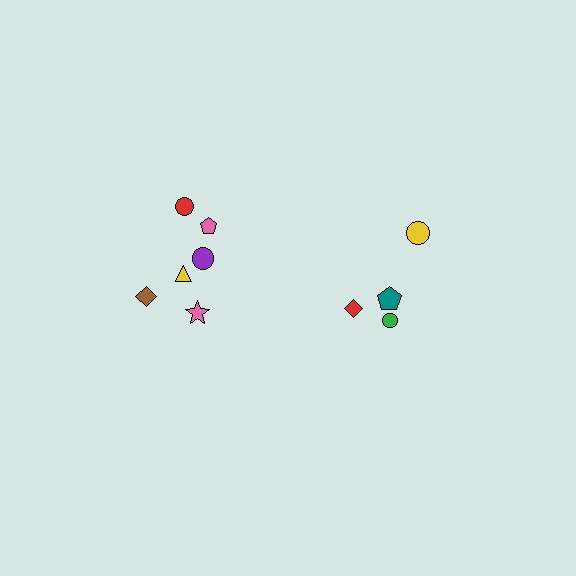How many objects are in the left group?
There are 6 objects.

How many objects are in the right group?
There are 4 objects.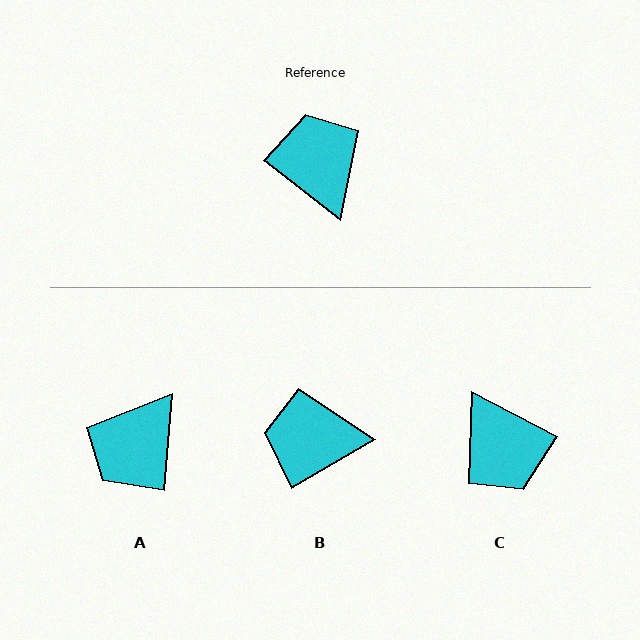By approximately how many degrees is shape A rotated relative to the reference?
Approximately 123 degrees counter-clockwise.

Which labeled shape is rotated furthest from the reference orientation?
C, about 170 degrees away.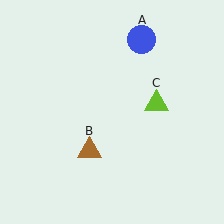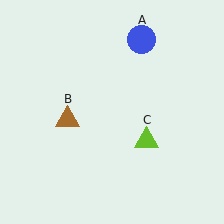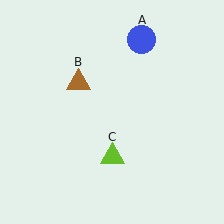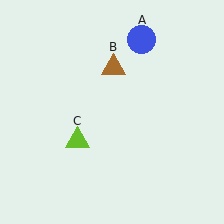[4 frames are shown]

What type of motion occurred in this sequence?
The brown triangle (object B), lime triangle (object C) rotated clockwise around the center of the scene.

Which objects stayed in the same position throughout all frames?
Blue circle (object A) remained stationary.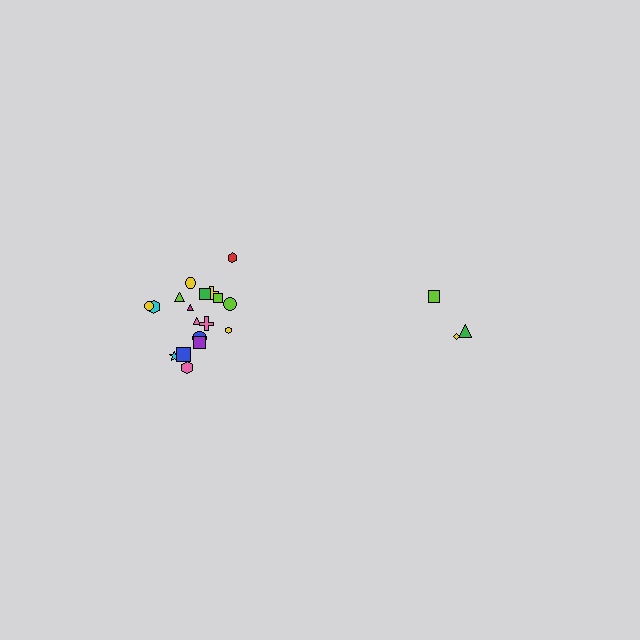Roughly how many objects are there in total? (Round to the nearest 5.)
Roughly 20 objects in total.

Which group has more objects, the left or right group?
The left group.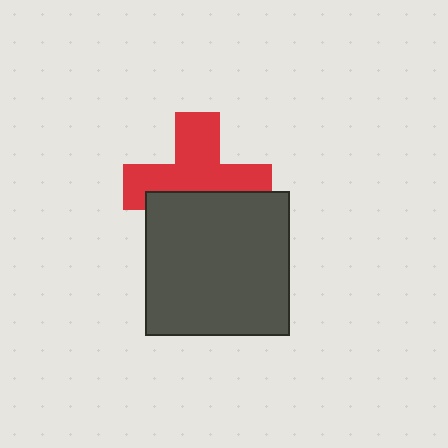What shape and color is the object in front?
The object in front is a dark gray square.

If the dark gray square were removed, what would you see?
You would see the complete red cross.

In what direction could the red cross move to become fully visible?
The red cross could move up. That would shift it out from behind the dark gray square entirely.